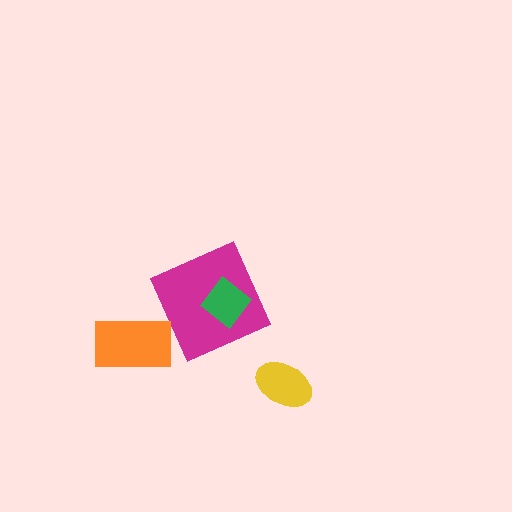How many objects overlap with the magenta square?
1 object overlaps with the magenta square.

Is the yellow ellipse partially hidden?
No, no other shape covers it.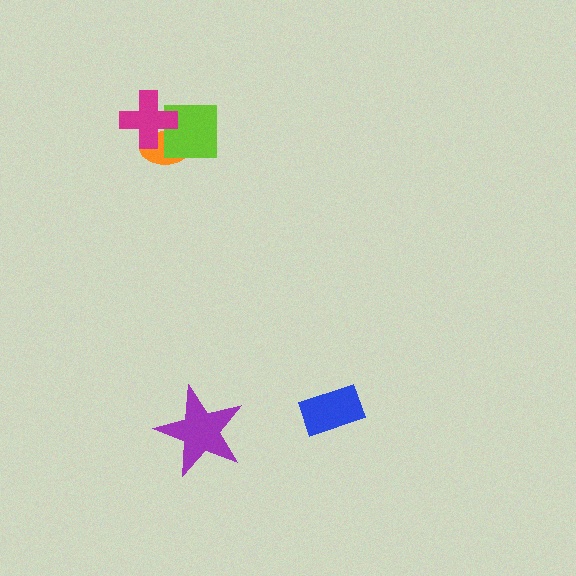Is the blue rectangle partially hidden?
No, no other shape covers it.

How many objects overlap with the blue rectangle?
0 objects overlap with the blue rectangle.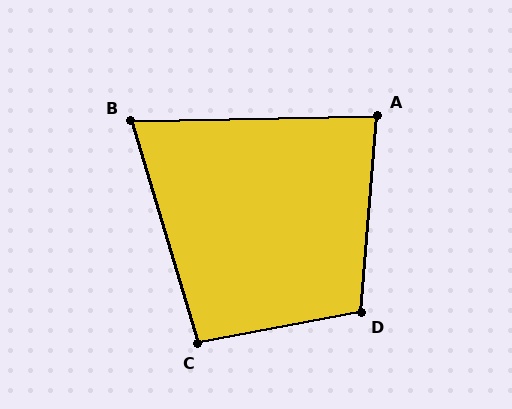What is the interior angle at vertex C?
Approximately 96 degrees (obtuse).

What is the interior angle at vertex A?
Approximately 84 degrees (acute).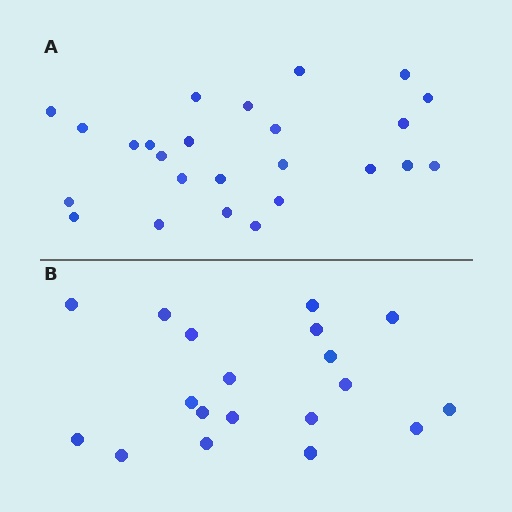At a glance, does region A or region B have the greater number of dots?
Region A (the top region) has more dots.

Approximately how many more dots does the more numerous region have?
Region A has about 6 more dots than region B.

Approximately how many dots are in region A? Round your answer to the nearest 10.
About 20 dots. (The exact count is 25, which rounds to 20.)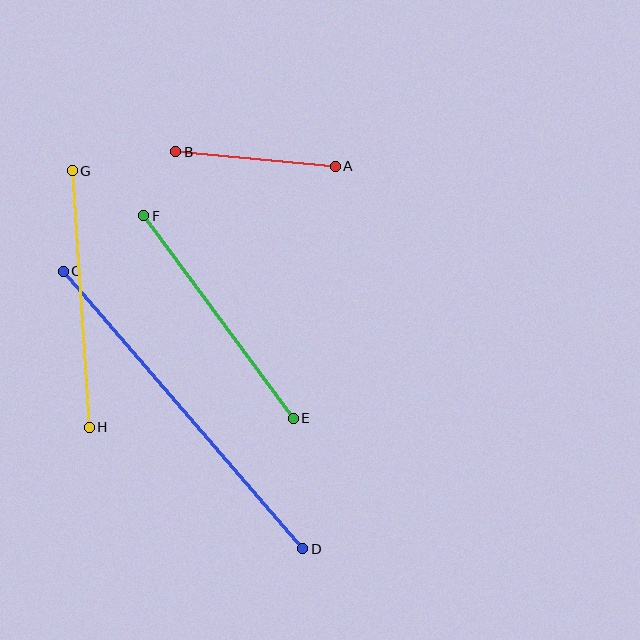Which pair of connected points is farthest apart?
Points C and D are farthest apart.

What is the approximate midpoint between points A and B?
The midpoint is at approximately (256, 159) pixels.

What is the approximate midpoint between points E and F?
The midpoint is at approximately (218, 317) pixels.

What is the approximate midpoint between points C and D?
The midpoint is at approximately (183, 410) pixels.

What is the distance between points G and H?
The distance is approximately 257 pixels.